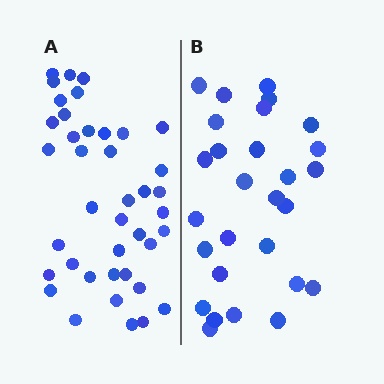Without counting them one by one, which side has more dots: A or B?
Region A (the left region) has more dots.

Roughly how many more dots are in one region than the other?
Region A has roughly 12 or so more dots than region B.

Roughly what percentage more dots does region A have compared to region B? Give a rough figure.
About 45% more.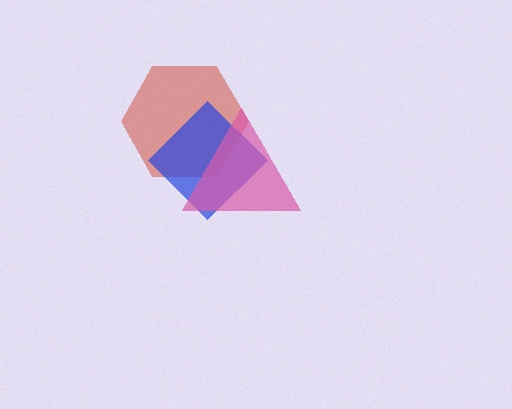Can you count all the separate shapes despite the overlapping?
Yes, there are 3 separate shapes.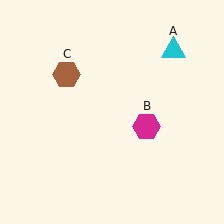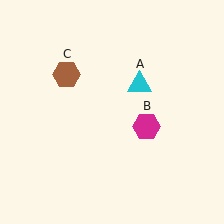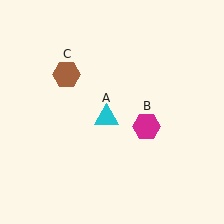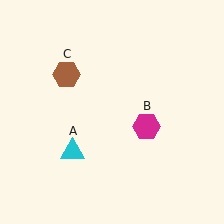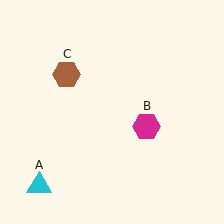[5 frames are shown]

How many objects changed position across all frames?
1 object changed position: cyan triangle (object A).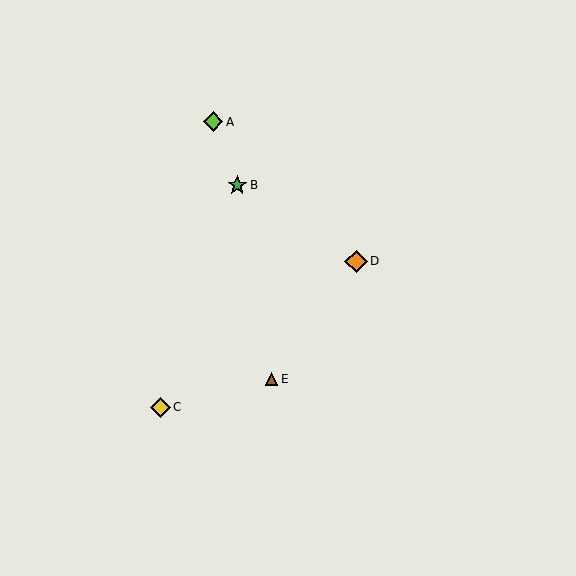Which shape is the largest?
The orange diamond (labeled D) is the largest.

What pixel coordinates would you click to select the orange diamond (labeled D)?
Click at (356, 261) to select the orange diamond D.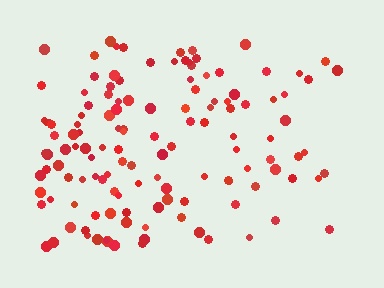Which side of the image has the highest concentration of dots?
The left.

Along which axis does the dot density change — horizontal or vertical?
Horizontal.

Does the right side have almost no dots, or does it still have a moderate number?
Still a moderate number, just noticeably fewer than the left.